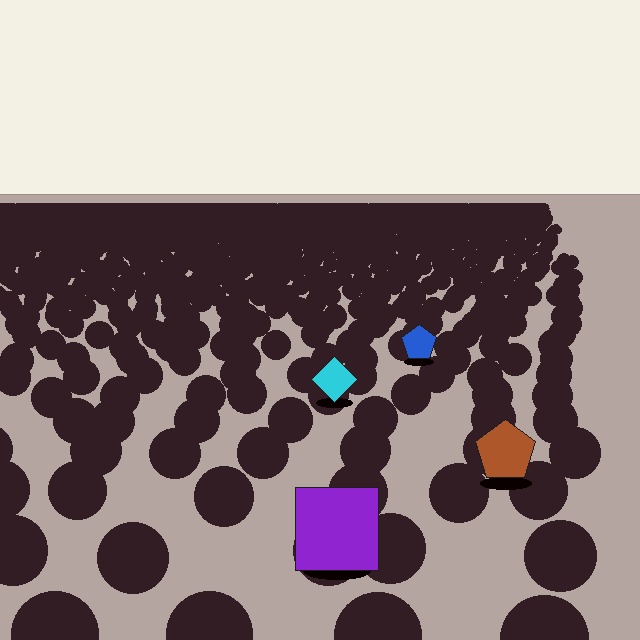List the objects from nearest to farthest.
From nearest to farthest: the purple square, the brown pentagon, the cyan diamond, the blue pentagon.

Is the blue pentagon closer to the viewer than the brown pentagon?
No. The brown pentagon is closer — you can tell from the texture gradient: the ground texture is coarser near it.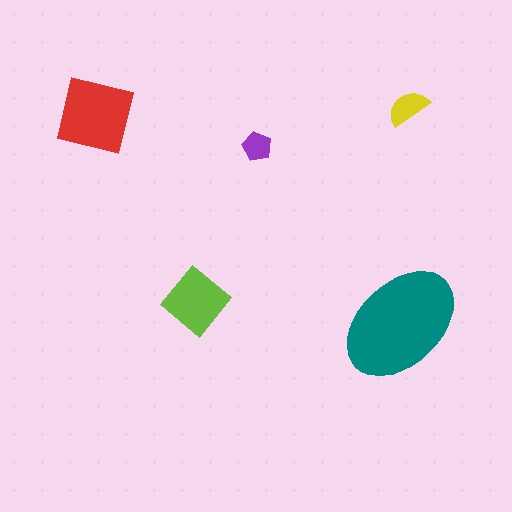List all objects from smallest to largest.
The purple pentagon, the yellow semicircle, the lime diamond, the red square, the teal ellipse.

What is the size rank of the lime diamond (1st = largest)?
3rd.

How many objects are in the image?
There are 5 objects in the image.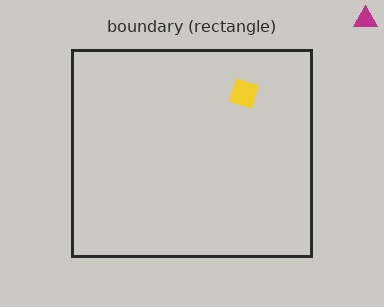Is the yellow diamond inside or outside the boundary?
Inside.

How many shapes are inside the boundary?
1 inside, 1 outside.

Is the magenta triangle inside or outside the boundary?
Outside.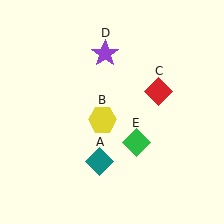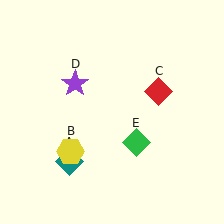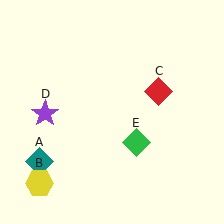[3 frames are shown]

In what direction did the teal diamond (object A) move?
The teal diamond (object A) moved left.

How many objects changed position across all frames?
3 objects changed position: teal diamond (object A), yellow hexagon (object B), purple star (object D).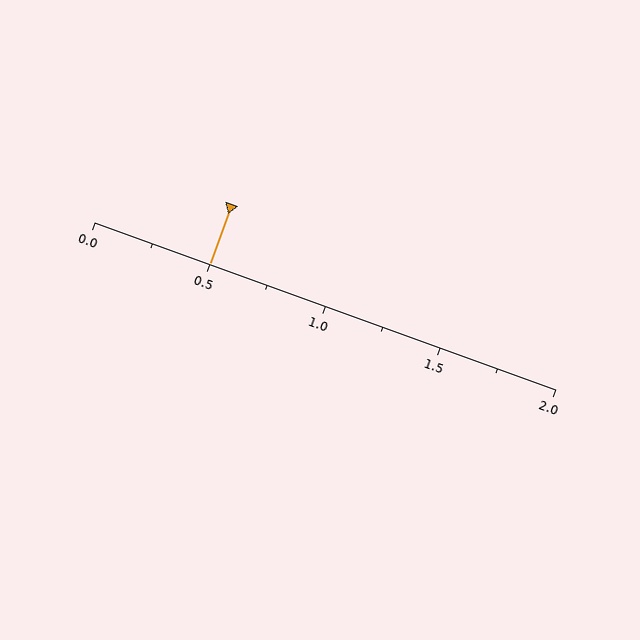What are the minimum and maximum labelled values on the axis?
The axis runs from 0.0 to 2.0.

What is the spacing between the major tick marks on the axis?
The major ticks are spaced 0.5 apart.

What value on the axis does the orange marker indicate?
The marker indicates approximately 0.5.